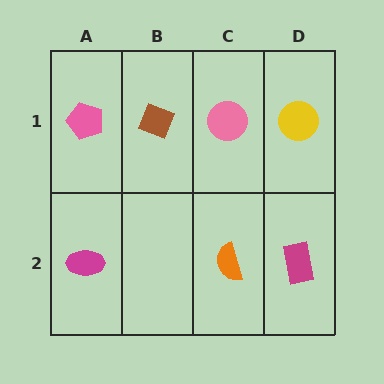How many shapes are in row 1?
4 shapes.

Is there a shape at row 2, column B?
No, that cell is empty.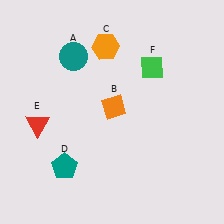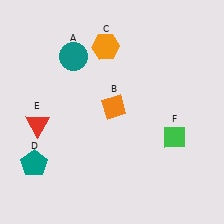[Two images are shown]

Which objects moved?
The objects that moved are: the teal pentagon (D), the green diamond (F).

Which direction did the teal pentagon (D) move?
The teal pentagon (D) moved left.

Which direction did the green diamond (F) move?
The green diamond (F) moved down.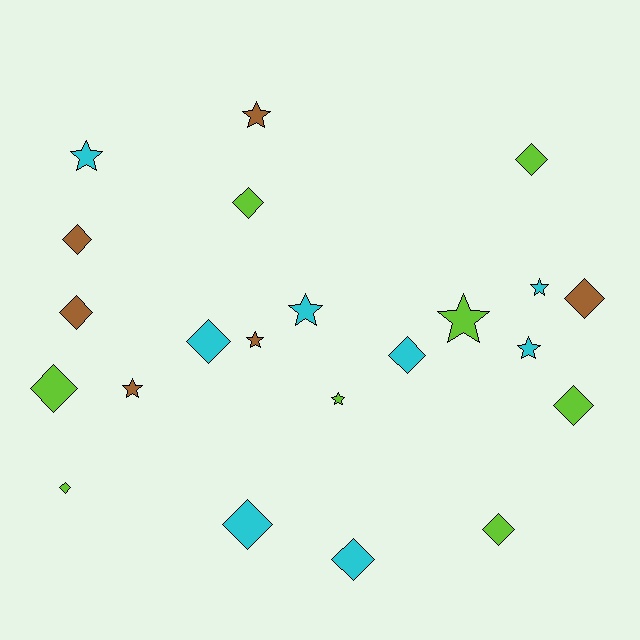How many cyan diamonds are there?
There are 4 cyan diamonds.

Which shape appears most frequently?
Diamond, with 13 objects.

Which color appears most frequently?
Lime, with 8 objects.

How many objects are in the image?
There are 22 objects.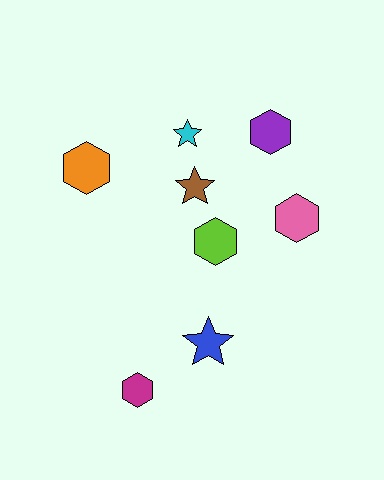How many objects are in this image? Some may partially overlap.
There are 8 objects.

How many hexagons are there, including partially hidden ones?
There are 5 hexagons.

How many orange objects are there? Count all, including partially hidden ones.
There is 1 orange object.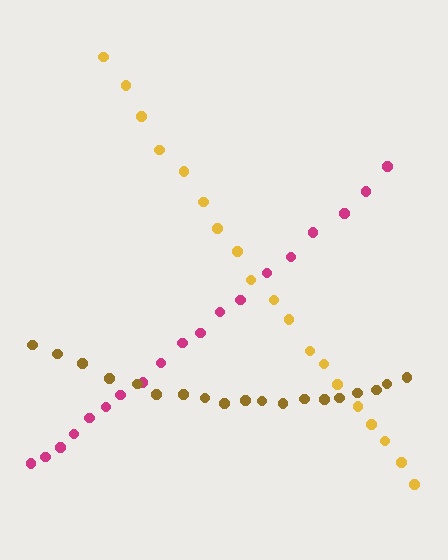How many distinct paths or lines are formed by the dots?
There are 3 distinct paths.